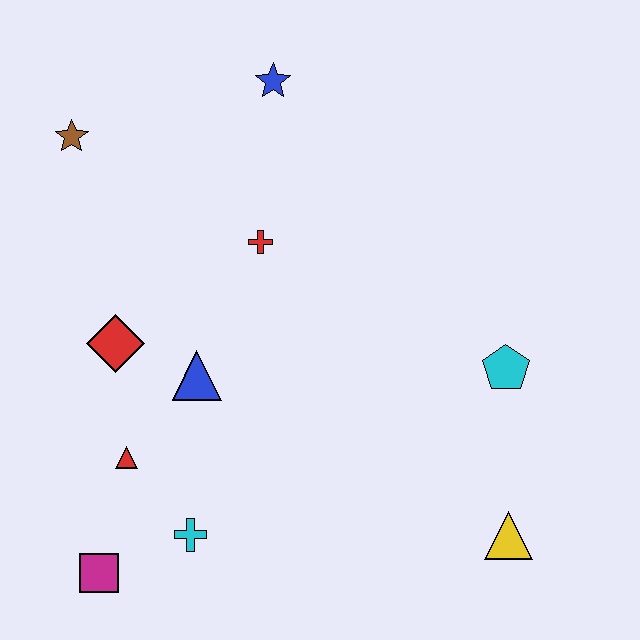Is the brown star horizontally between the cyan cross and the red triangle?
No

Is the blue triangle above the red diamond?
No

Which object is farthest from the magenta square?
The blue star is farthest from the magenta square.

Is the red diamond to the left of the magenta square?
No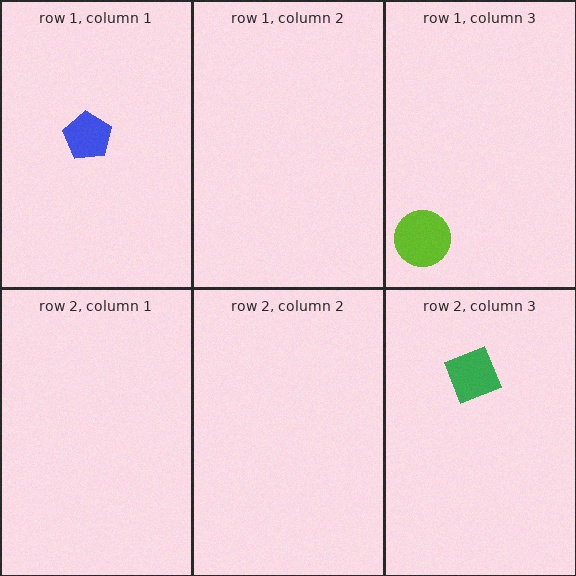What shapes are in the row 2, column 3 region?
The green square.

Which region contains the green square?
The row 2, column 3 region.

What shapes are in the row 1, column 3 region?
The lime circle.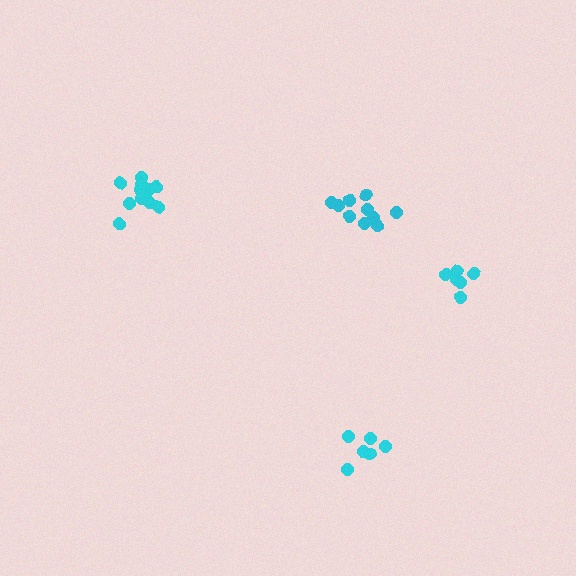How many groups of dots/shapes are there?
There are 4 groups.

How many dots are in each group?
Group 1: 11 dots, Group 2: 6 dots, Group 3: 6 dots, Group 4: 10 dots (33 total).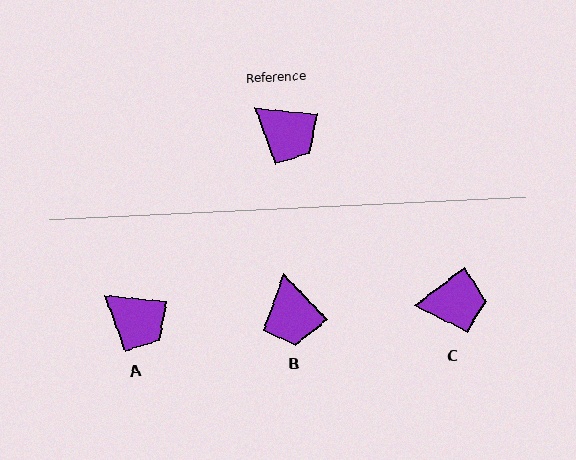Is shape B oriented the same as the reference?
No, it is off by about 40 degrees.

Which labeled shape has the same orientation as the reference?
A.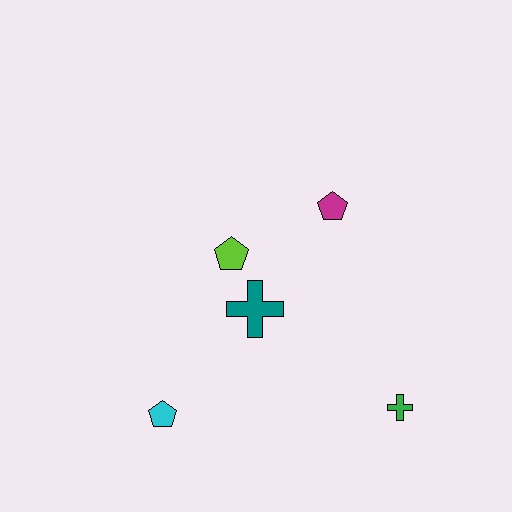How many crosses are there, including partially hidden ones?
There are 2 crosses.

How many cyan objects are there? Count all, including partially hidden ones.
There is 1 cyan object.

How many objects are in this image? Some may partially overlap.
There are 5 objects.